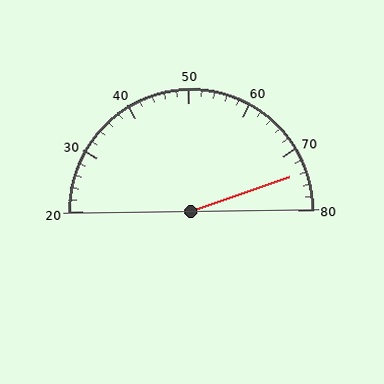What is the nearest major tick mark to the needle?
The nearest major tick mark is 70.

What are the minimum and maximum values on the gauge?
The gauge ranges from 20 to 80.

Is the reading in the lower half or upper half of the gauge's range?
The reading is in the upper half of the range (20 to 80).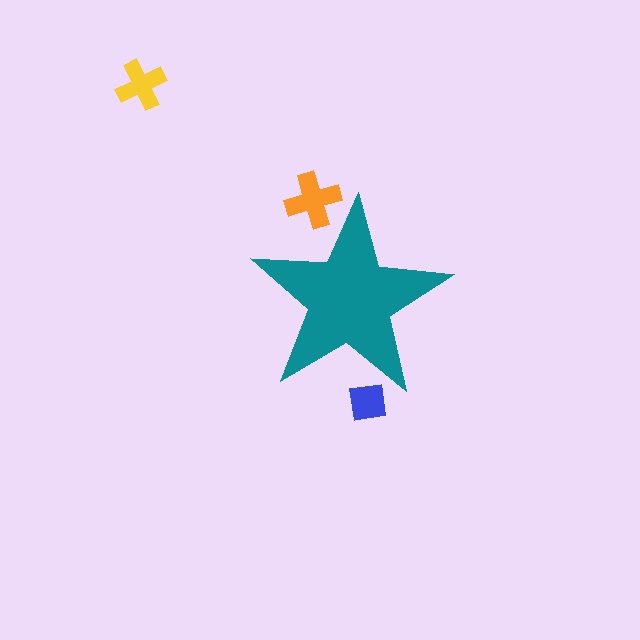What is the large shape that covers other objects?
A teal star.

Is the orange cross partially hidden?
Yes, the orange cross is partially hidden behind the teal star.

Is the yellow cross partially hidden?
No, the yellow cross is fully visible.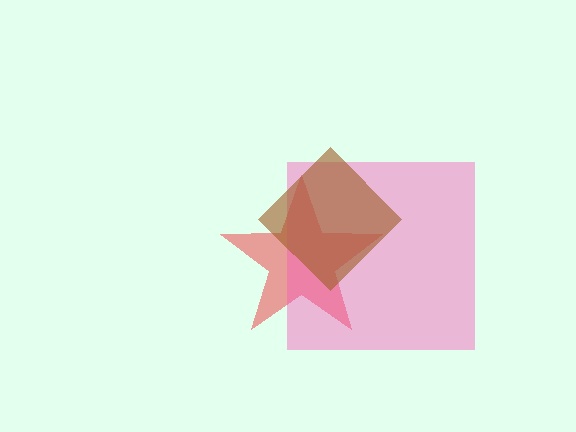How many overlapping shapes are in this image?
There are 3 overlapping shapes in the image.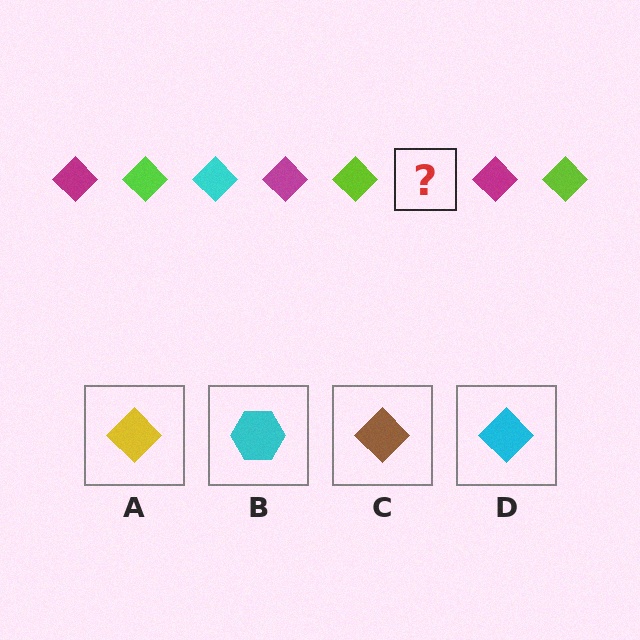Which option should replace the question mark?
Option D.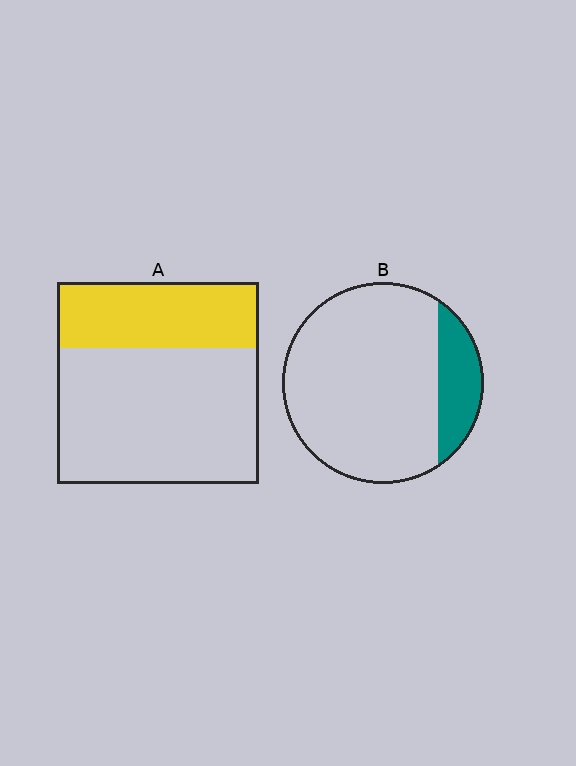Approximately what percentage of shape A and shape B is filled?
A is approximately 35% and B is approximately 15%.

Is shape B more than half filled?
No.